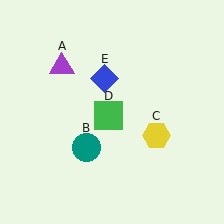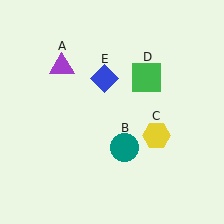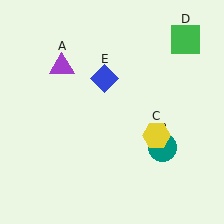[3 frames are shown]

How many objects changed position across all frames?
2 objects changed position: teal circle (object B), green square (object D).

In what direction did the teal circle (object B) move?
The teal circle (object B) moved right.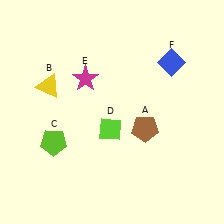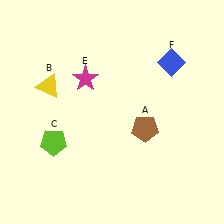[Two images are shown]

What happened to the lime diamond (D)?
The lime diamond (D) was removed in Image 2. It was in the bottom-left area of Image 1.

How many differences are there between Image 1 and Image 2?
There is 1 difference between the two images.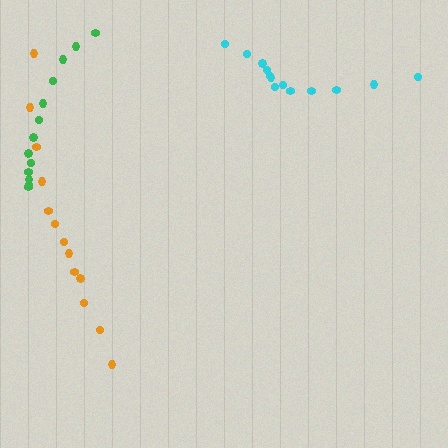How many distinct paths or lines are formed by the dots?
There are 3 distinct paths.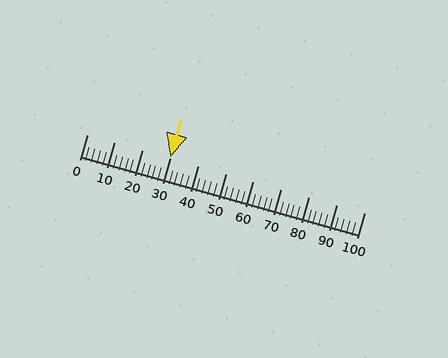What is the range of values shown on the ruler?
The ruler shows values from 0 to 100.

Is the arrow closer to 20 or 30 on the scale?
The arrow is closer to 30.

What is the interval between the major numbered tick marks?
The major tick marks are spaced 10 units apart.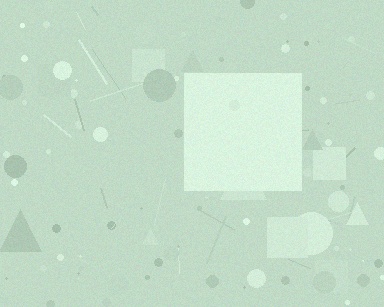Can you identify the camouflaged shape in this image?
The camouflaged shape is a square.